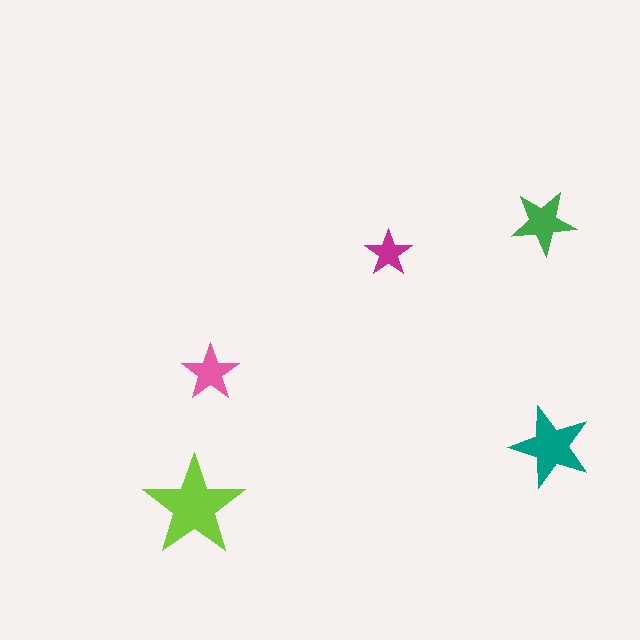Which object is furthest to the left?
The lime star is leftmost.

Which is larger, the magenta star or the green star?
The green one.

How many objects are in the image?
There are 5 objects in the image.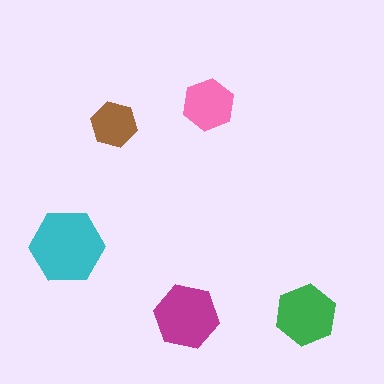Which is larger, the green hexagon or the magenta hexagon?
The magenta one.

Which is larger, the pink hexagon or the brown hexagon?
The pink one.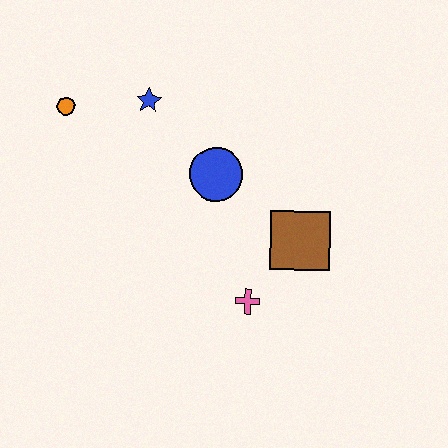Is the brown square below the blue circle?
Yes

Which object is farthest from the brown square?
The orange circle is farthest from the brown square.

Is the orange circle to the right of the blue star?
No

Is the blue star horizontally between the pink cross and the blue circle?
No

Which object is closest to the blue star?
The orange circle is closest to the blue star.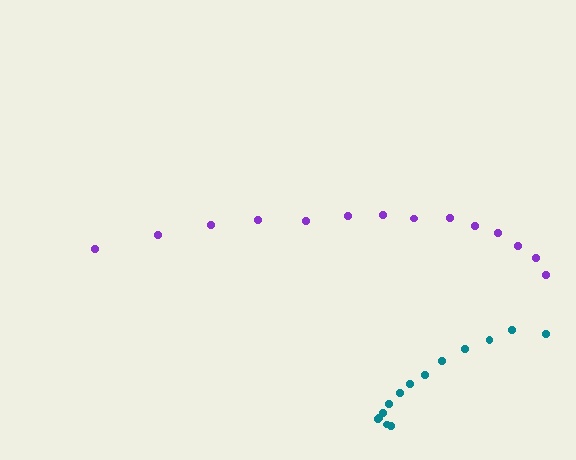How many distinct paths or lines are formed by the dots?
There are 2 distinct paths.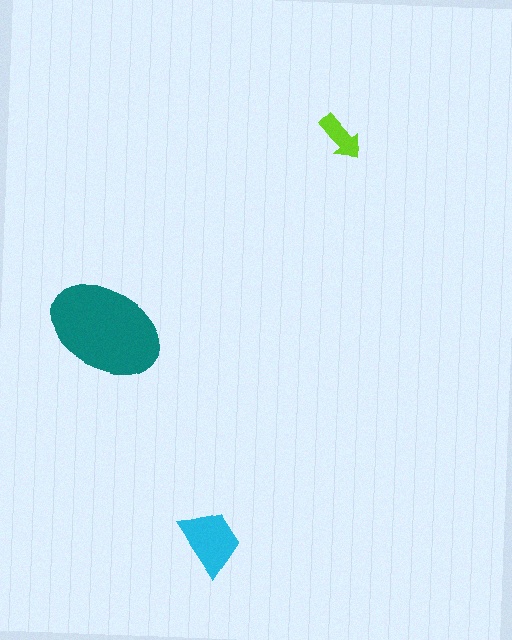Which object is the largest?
The teal ellipse.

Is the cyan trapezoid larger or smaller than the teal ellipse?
Smaller.